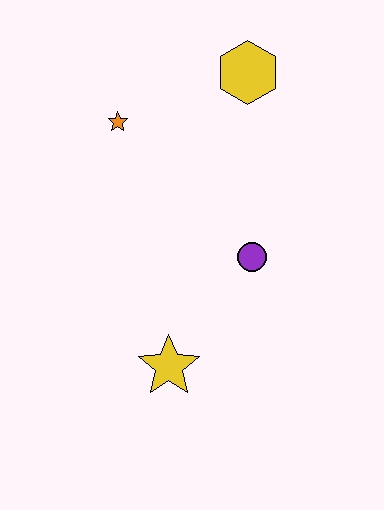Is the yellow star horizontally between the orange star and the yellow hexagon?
Yes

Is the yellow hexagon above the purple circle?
Yes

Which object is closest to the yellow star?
The purple circle is closest to the yellow star.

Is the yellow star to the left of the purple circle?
Yes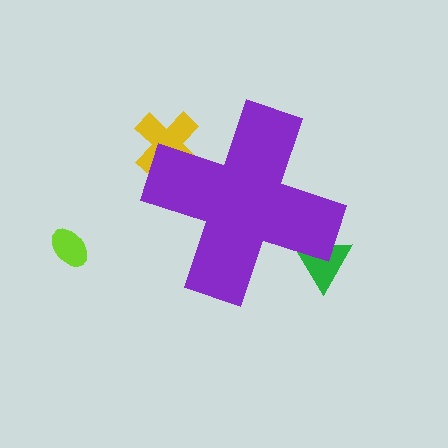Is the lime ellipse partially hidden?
No, the lime ellipse is fully visible.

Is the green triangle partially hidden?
Yes, the green triangle is partially hidden behind the purple cross.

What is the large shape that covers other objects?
A purple cross.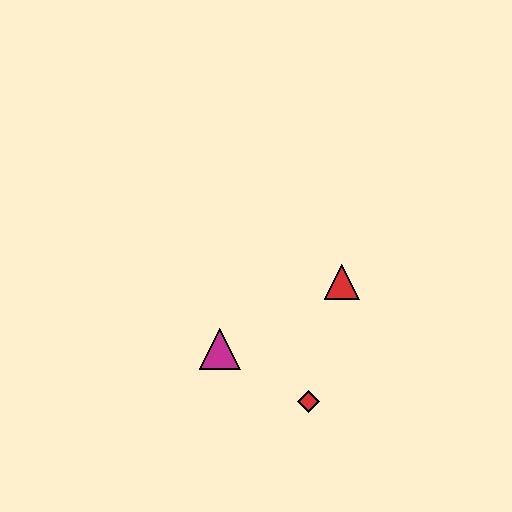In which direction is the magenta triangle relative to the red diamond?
The magenta triangle is to the left of the red diamond.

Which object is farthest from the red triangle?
The magenta triangle is farthest from the red triangle.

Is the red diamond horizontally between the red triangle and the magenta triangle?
Yes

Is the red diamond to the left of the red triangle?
Yes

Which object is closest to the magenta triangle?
The red diamond is closest to the magenta triangle.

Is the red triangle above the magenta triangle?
Yes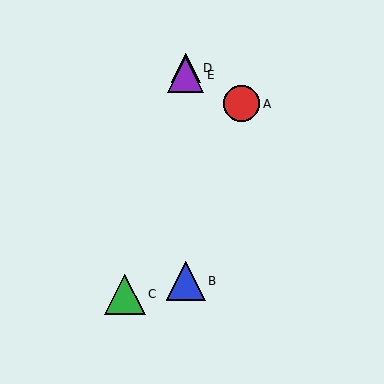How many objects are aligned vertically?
3 objects (B, D, E) are aligned vertically.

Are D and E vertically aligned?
Yes, both are at x≈186.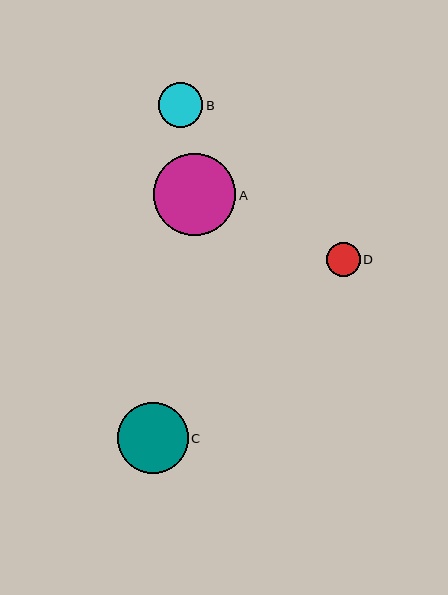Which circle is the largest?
Circle A is the largest with a size of approximately 82 pixels.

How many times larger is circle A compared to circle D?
Circle A is approximately 2.4 times the size of circle D.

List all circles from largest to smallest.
From largest to smallest: A, C, B, D.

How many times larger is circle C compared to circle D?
Circle C is approximately 2.1 times the size of circle D.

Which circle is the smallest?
Circle D is the smallest with a size of approximately 34 pixels.